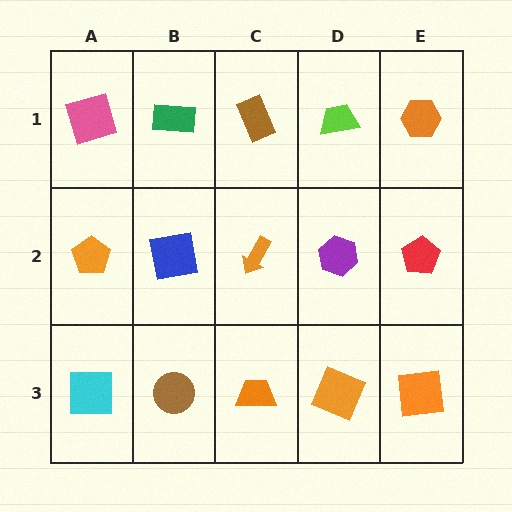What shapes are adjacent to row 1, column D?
A purple hexagon (row 2, column D), a brown rectangle (row 1, column C), an orange hexagon (row 1, column E).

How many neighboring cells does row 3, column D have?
3.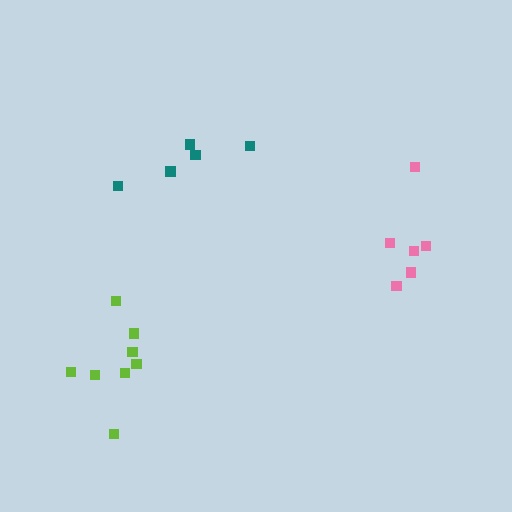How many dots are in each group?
Group 1: 5 dots, Group 2: 6 dots, Group 3: 8 dots (19 total).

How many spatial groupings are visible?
There are 3 spatial groupings.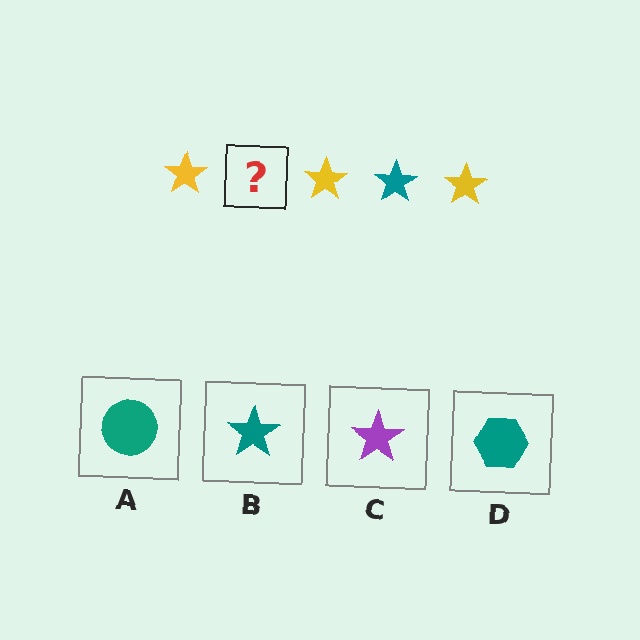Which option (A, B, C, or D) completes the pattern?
B.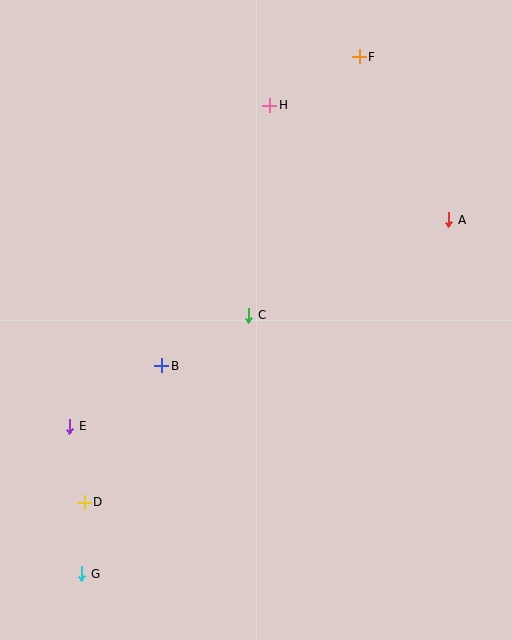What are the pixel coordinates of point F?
Point F is at (359, 57).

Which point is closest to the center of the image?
Point C at (249, 315) is closest to the center.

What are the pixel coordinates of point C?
Point C is at (249, 315).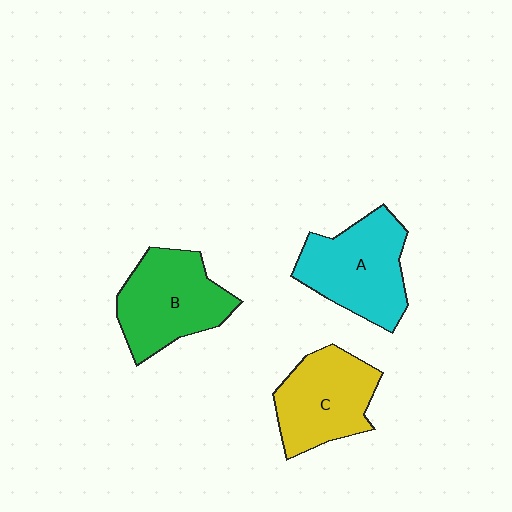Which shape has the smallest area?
Shape C (yellow).